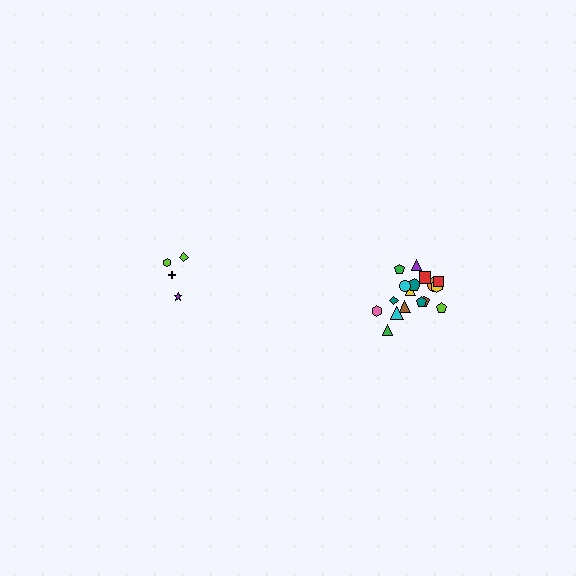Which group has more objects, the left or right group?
The right group.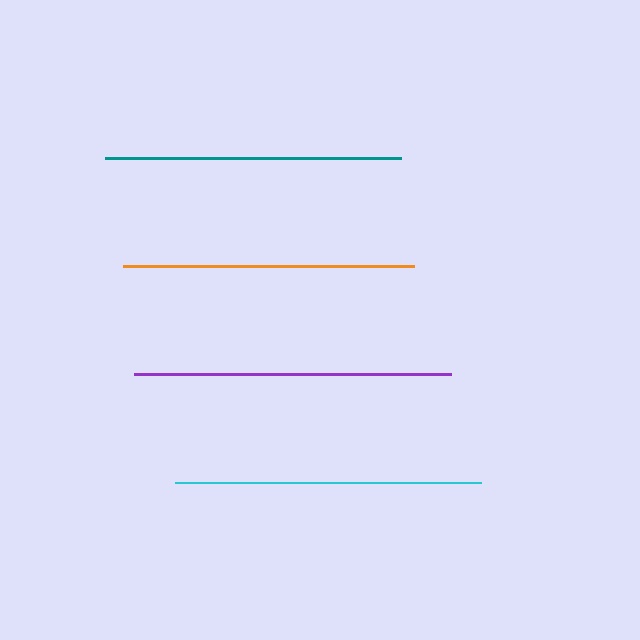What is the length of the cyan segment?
The cyan segment is approximately 306 pixels long.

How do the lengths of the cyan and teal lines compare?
The cyan and teal lines are approximately the same length.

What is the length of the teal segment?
The teal segment is approximately 296 pixels long.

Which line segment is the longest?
The purple line is the longest at approximately 317 pixels.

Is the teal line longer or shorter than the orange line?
The teal line is longer than the orange line.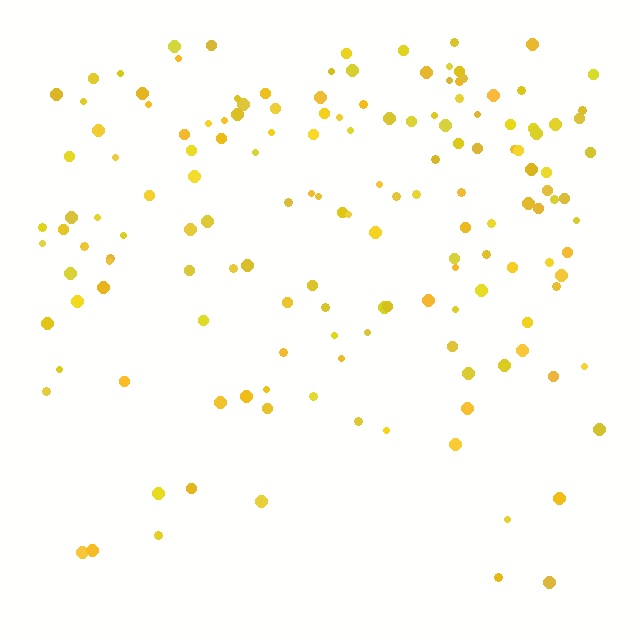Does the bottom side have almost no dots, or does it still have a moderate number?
Still a moderate number, just noticeably fewer than the top.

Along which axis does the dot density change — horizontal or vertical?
Vertical.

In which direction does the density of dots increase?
From bottom to top, with the top side densest.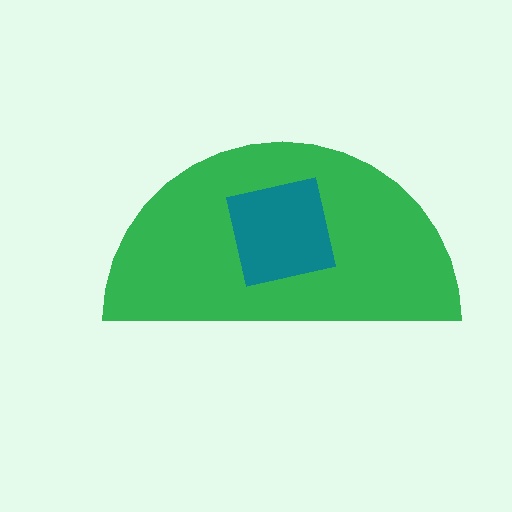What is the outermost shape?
The green semicircle.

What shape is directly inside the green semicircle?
The teal square.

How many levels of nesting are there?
2.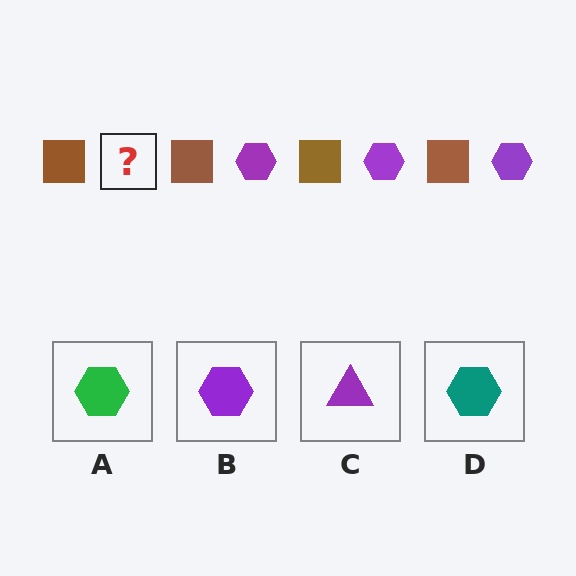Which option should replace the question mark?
Option B.